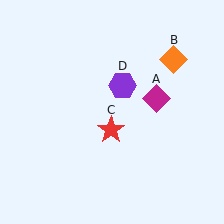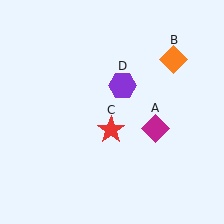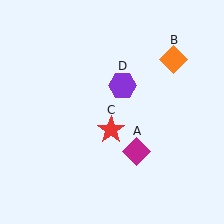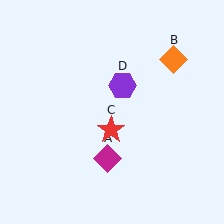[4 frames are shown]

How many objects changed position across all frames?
1 object changed position: magenta diamond (object A).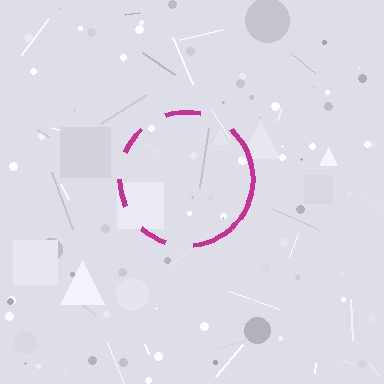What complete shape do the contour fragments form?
The contour fragments form a circle.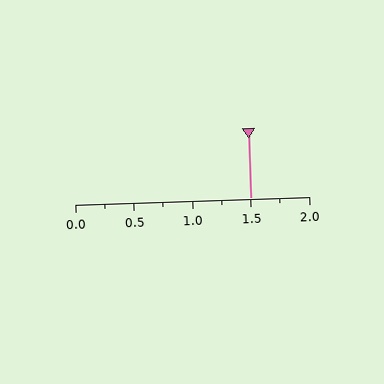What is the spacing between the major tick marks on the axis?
The major ticks are spaced 0.5 apart.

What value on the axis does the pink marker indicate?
The marker indicates approximately 1.5.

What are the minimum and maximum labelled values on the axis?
The axis runs from 0.0 to 2.0.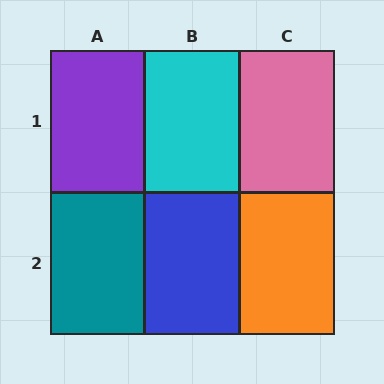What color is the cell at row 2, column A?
Teal.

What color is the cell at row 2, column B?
Blue.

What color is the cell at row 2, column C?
Orange.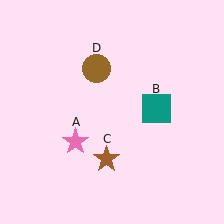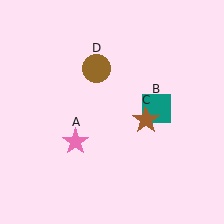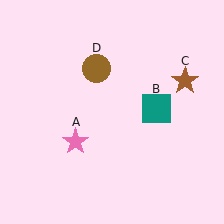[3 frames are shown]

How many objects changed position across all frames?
1 object changed position: brown star (object C).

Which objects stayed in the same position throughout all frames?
Pink star (object A) and teal square (object B) and brown circle (object D) remained stationary.